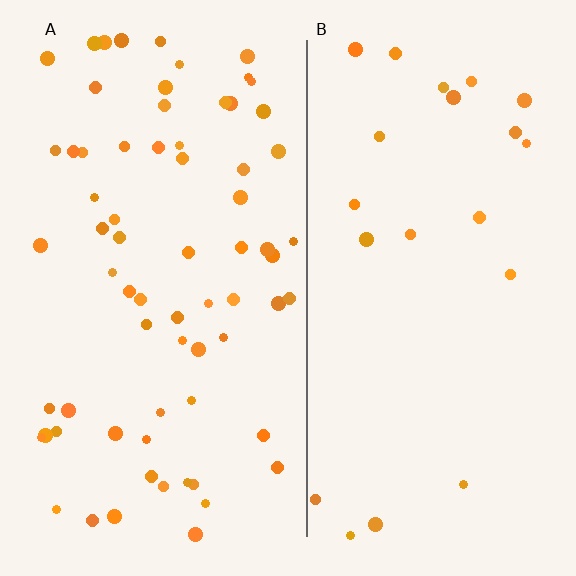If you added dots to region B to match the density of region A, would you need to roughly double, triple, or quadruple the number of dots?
Approximately triple.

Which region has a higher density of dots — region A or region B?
A (the left).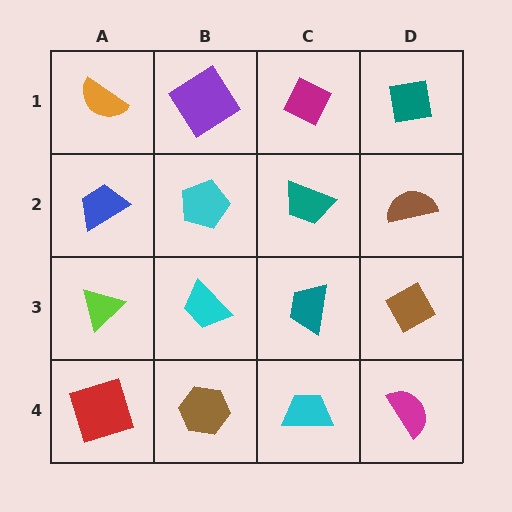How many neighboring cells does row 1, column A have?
2.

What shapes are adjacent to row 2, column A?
An orange semicircle (row 1, column A), a lime triangle (row 3, column A), a cyan pentagon (row 2, column B).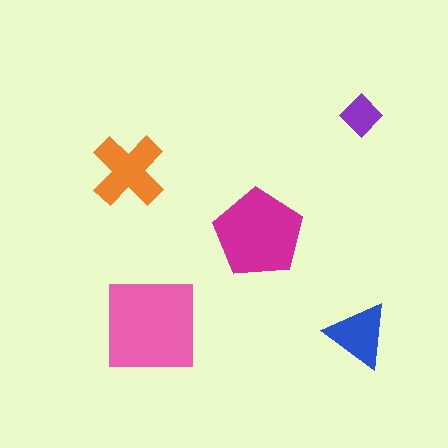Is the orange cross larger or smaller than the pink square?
Smaller.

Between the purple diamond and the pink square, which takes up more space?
The pink square.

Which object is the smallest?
The purple diamond.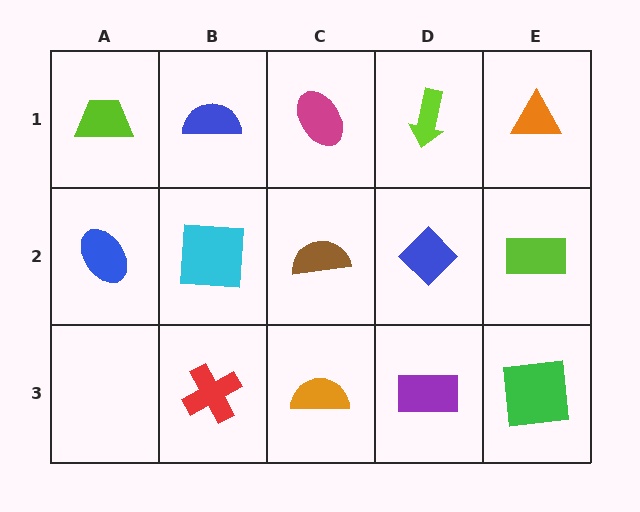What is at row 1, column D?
A lime arrow.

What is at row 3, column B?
A red cross.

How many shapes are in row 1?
5 shapes.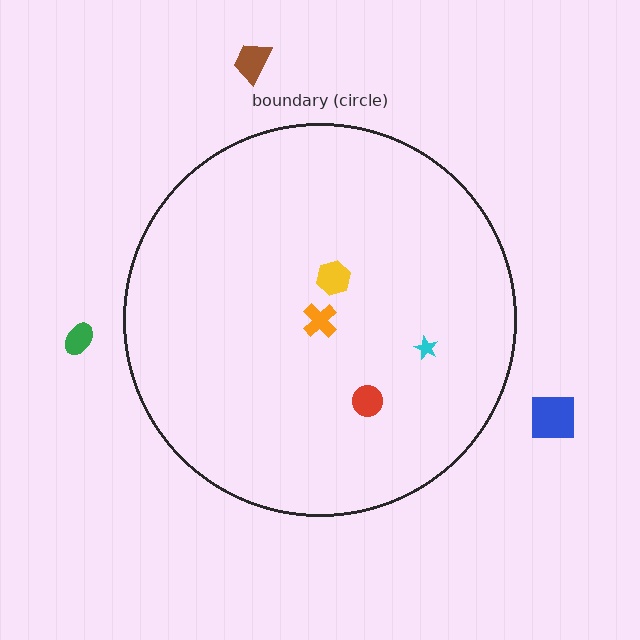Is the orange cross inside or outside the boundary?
Inside.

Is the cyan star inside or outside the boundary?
Inside.